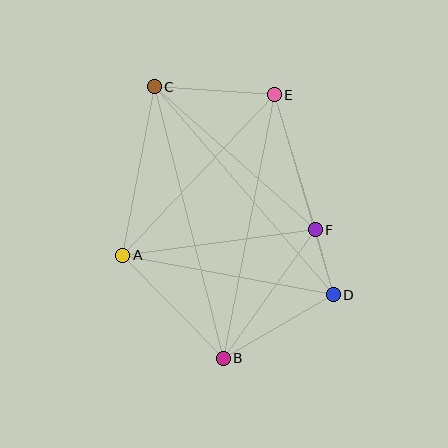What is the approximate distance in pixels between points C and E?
The distance between C and E is approximately 121 pixels.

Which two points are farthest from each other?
Points B and C are farthest from each other.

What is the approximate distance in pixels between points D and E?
The distance between D and E is approximately 208 pixels.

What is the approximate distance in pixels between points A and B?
The distance between A and B is approximately 144 pixels.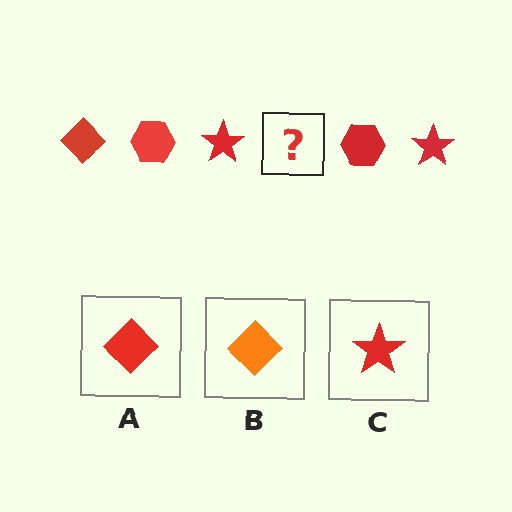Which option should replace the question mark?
Option A.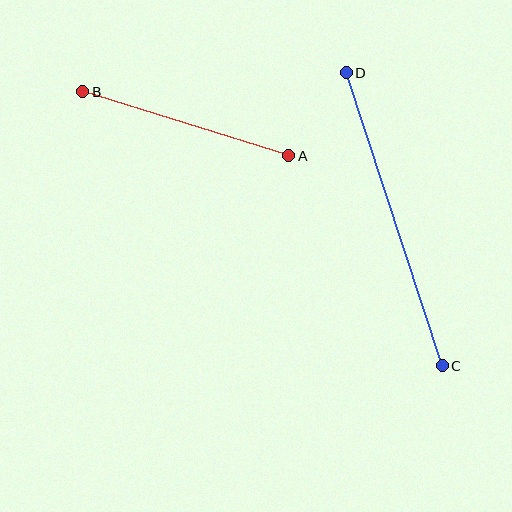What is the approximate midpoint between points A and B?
The midpoint is at approximately (186, 124) pixels.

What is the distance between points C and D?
The distance is approximately 308 pixels.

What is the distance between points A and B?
The distance is approximately 216 pixels.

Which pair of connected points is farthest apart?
Points C and D are farthest apart.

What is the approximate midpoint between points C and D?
The midpoint is at approximately (394, 219) pixels.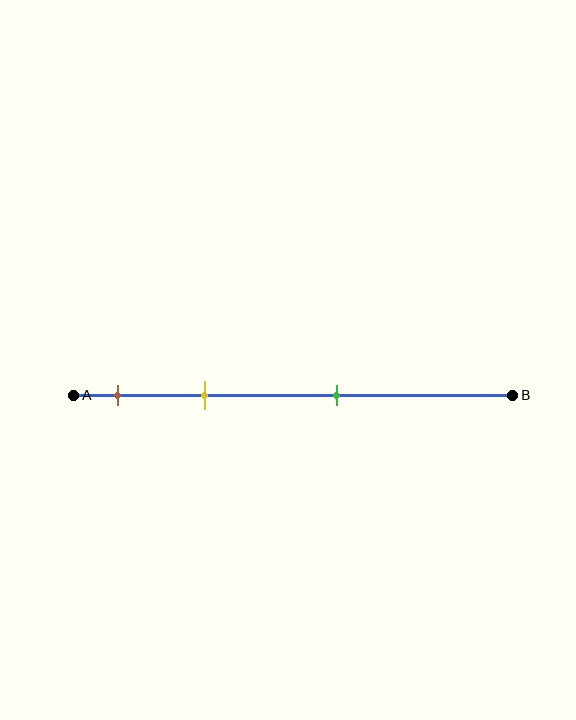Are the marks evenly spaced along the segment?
No, the marks are not evenly spaced.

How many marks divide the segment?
There are 3 marks dividing the segment.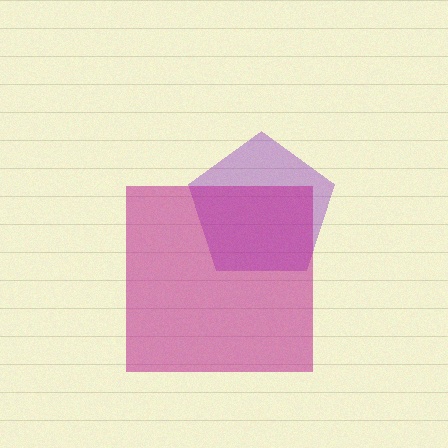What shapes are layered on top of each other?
The layered shapes are: a purple pentagon, a magenta square.